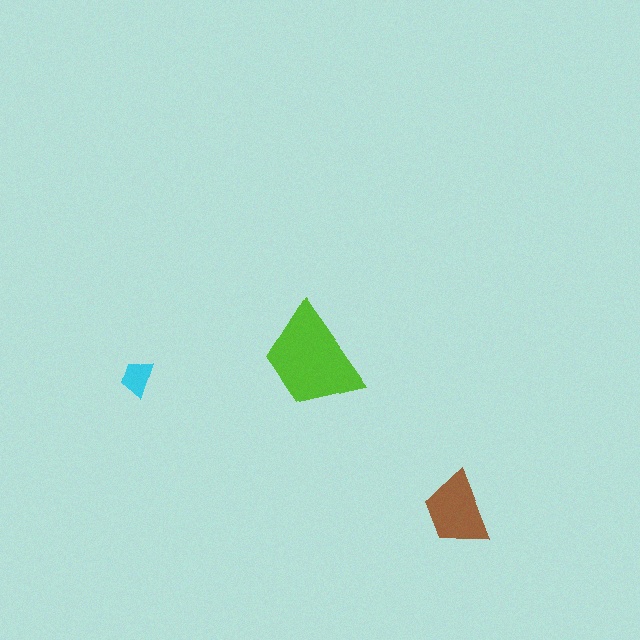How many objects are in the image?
There are 3 objects in the image.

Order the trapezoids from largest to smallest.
the lime one, the brown one, the cyan one.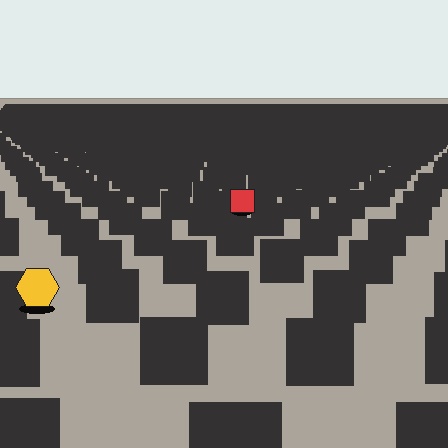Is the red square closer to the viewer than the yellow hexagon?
No. The yellow hexagon is closer — you can tell from the texture gradient: the ground texture is coarser near it.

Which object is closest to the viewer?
The yellow hexagon is closest. The texture marks near it are larger and more spread out.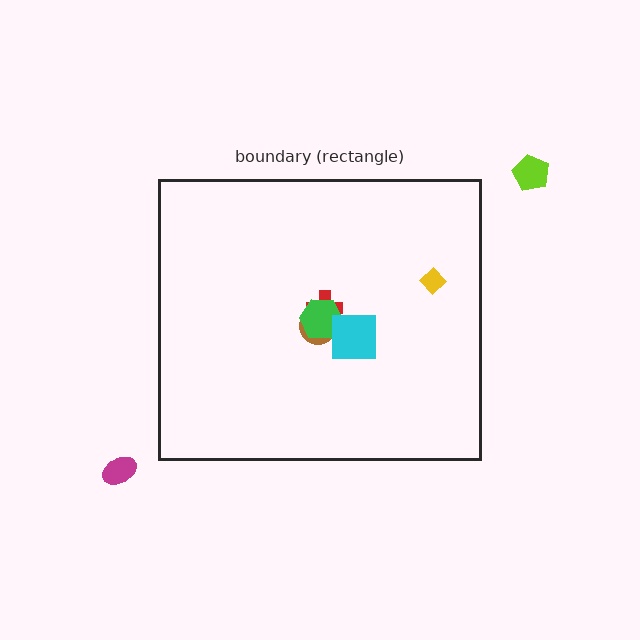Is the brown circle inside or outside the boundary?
Inside.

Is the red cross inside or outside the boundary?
Inside.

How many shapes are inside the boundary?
5 inside, 2 outside.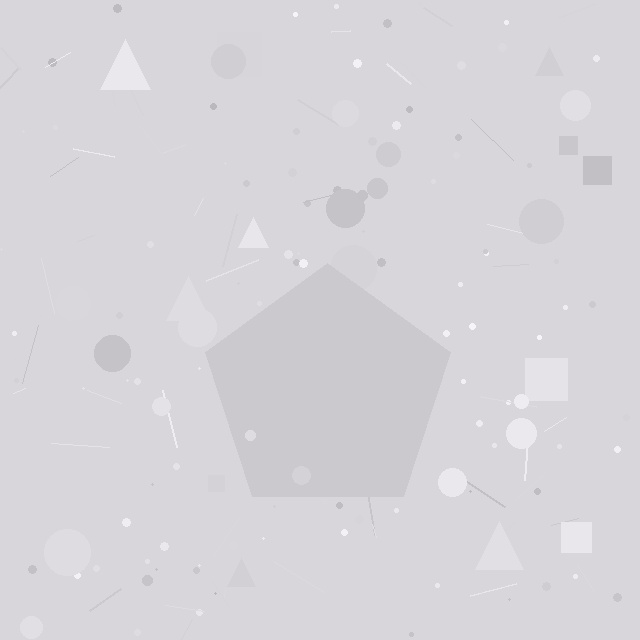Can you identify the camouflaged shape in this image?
The camouflaged shape is a pentagon.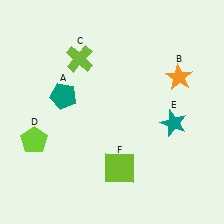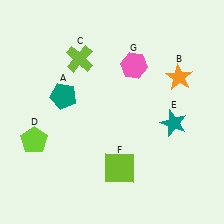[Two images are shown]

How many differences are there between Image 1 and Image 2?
There is 1 difference between the two images.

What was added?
A pink hexagon (G) was added in Image 2.